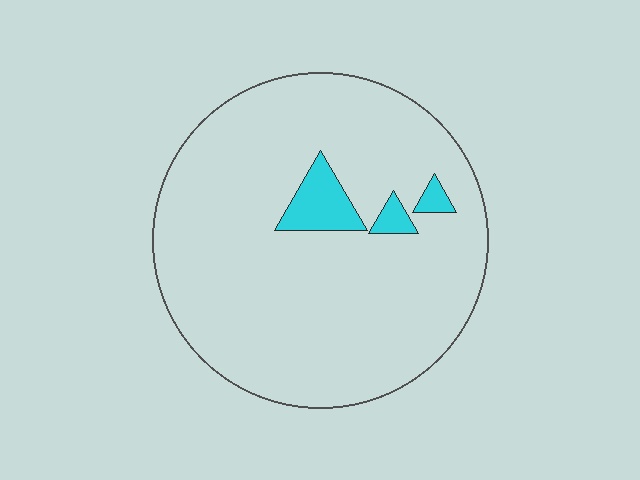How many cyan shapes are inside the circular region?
3.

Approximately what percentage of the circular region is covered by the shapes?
Approximately 5%.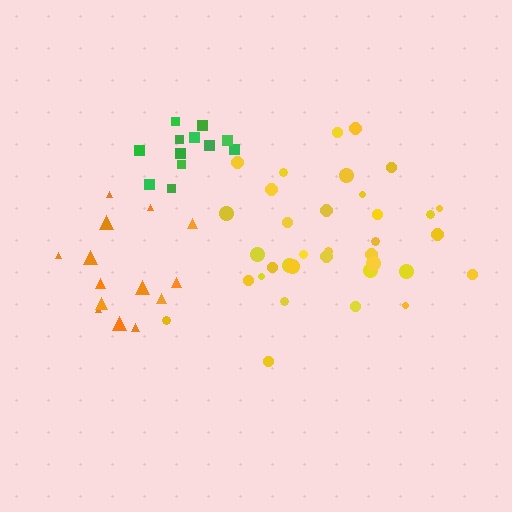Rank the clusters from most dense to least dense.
green, yellow, orange.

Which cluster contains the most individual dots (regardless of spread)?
Yellow (35).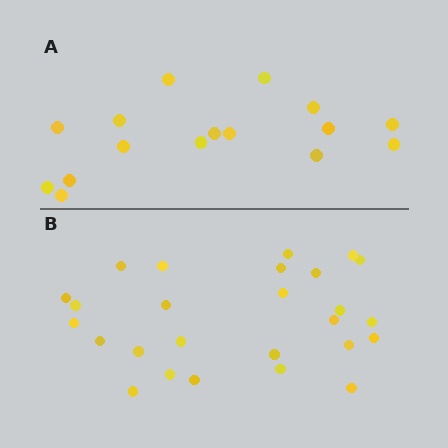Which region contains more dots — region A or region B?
Region B (the bottom region) has more dots.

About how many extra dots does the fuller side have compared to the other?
Region B has roughly 10 or so more dots than region A.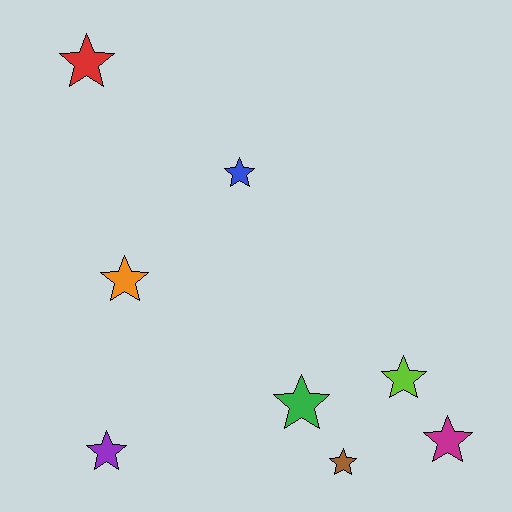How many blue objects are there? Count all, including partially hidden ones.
There is 1 blue object.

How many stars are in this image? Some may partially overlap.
There are 8 stars.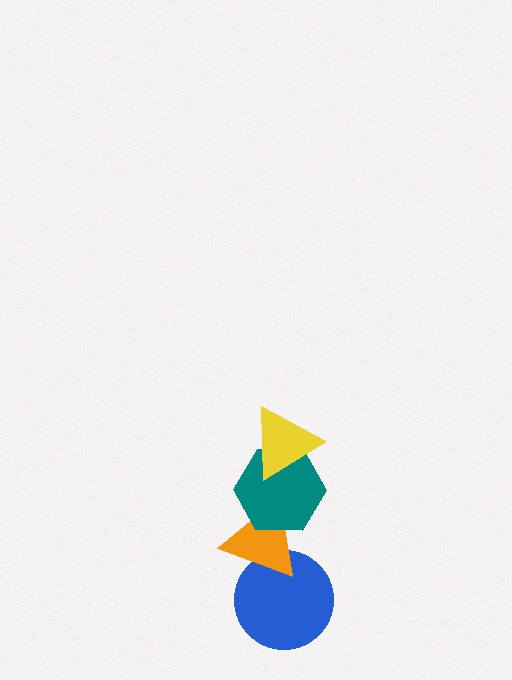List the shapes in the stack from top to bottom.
From top to bottom: the yellow triangle, the teal hexagon, the orange triangle, the blue circle.